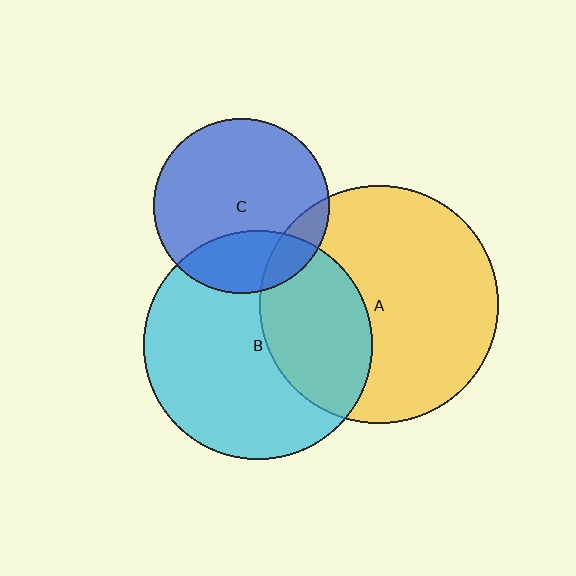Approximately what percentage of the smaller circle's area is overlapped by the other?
Approximately 10%.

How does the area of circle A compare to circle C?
Approximately 1.8 times.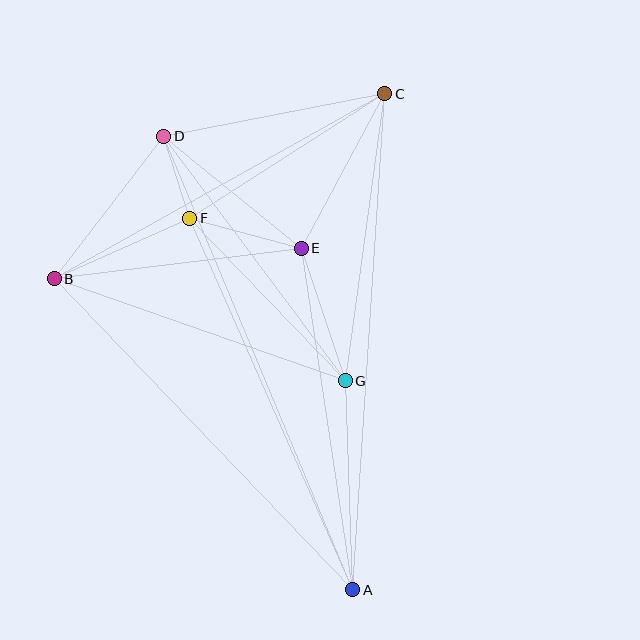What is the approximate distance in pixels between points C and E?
The distance between C and E is approximately 175 pixels.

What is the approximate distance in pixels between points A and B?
The distance between A and B is approximately 431 pixels.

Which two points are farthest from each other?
Points A and C are farthest from each other.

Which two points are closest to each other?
Points D and F are closest to each other.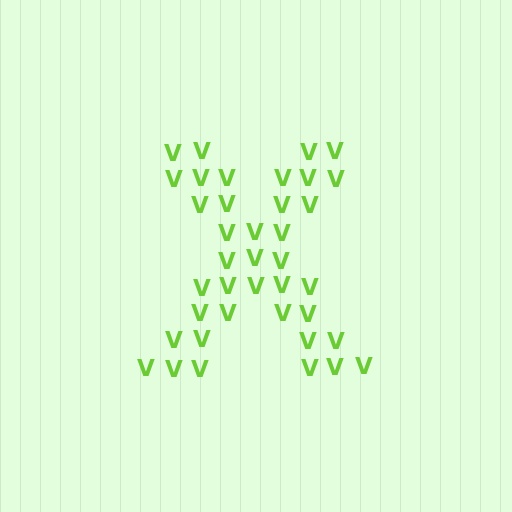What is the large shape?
The large shape is the letter X.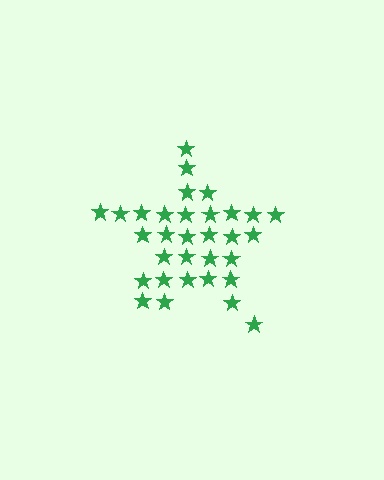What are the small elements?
The small elements are stars.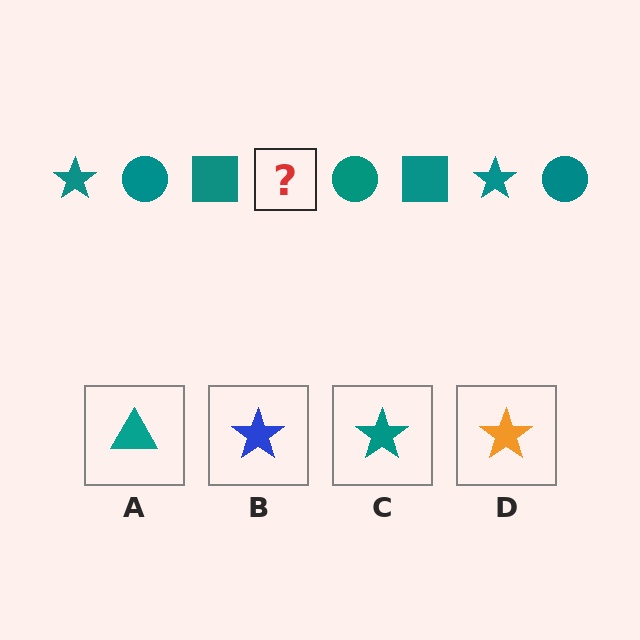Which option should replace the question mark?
Option C.